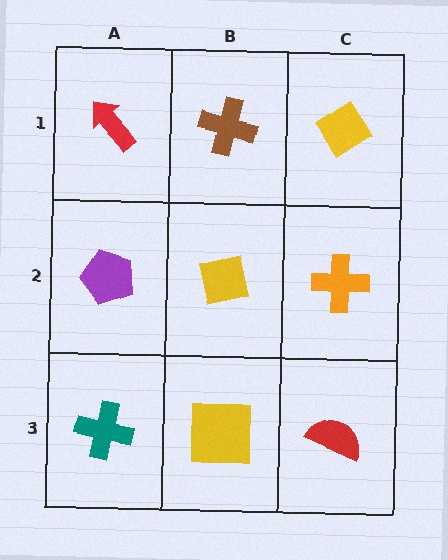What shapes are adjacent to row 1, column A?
A purple pentagon (row 2, column A), a brown cross (row 1, column B).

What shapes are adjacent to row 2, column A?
A red arrow (row 1, column A), a teal cross (row 3, column A), a yellow square (row 2, column B).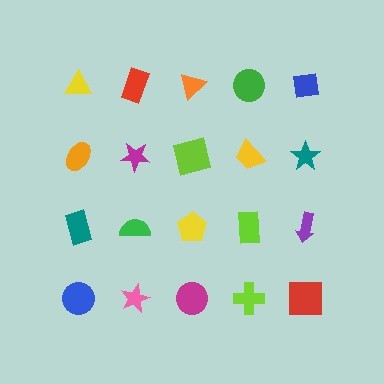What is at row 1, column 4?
A green circle.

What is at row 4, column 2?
A pink star.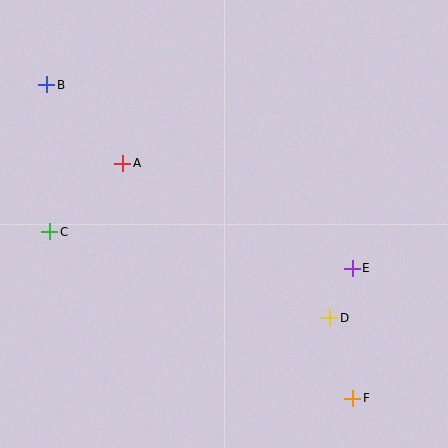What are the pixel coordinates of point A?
Point A is at (123, 163).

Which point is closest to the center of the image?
Point A at (123, 163) is closest to the center.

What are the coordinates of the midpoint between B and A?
The midpoint between B and A is at (85, 124).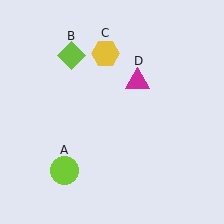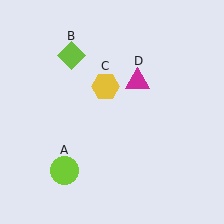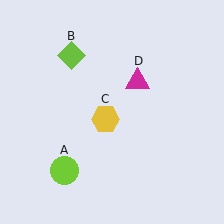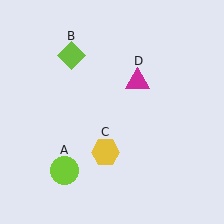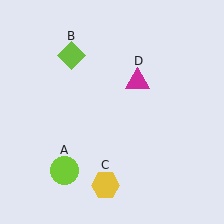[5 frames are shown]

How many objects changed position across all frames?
1 object changed position: yellow hexagon (object C).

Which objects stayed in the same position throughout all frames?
Lime circle (object A) and lime diamond (object B) and magenta triangle (object D) remained stationary.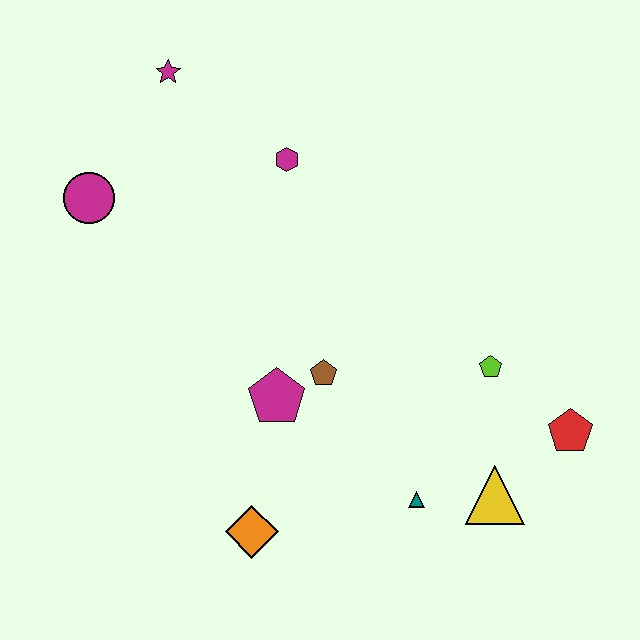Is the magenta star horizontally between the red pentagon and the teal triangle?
No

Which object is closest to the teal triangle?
The yellow triangle is closest to the teal triangle.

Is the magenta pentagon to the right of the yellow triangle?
No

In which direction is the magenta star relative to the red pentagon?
The magenta star is to the left of the red pentagon.